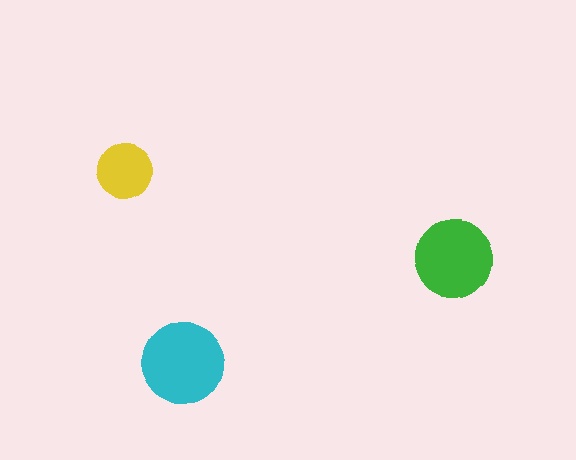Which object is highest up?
The yellow circle is topmost.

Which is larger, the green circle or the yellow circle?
The green one.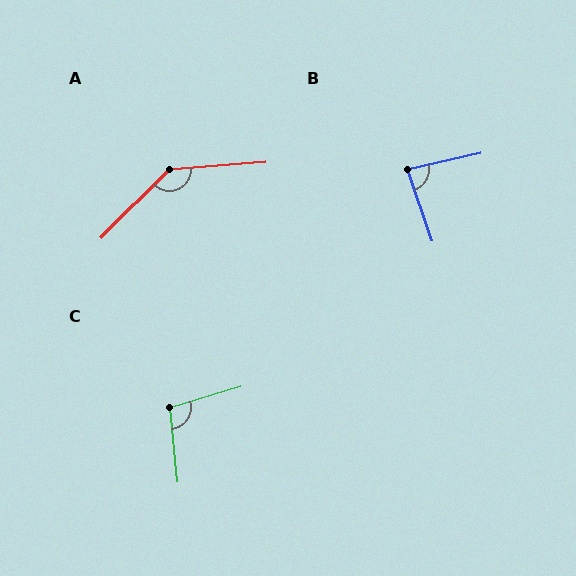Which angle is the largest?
A, at approximately 140 degrees.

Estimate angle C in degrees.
Approximately 101 degrees.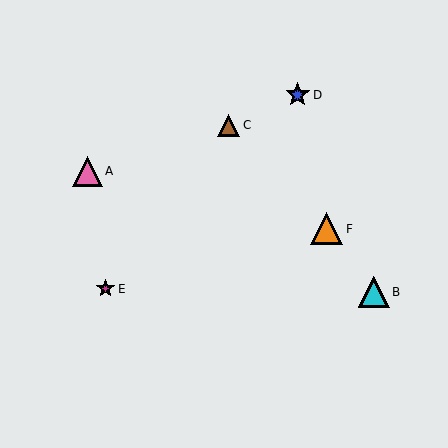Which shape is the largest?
The orange triangle (labeled F) is the largest.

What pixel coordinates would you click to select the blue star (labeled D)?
Click at (298, 95) to select the blue star D.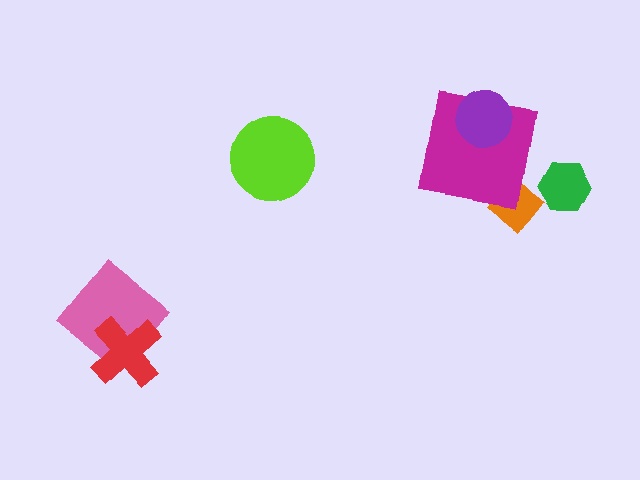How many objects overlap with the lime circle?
0 objects overlap with the lime circle.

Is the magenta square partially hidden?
Yes, it is partially covered by another shape.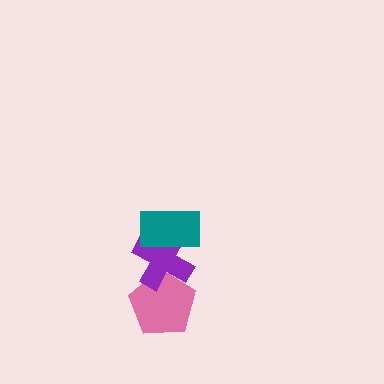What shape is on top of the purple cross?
The teal rectangle is on top of the purple cross.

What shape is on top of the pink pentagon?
The purple cross is on top of the pink pentagon.